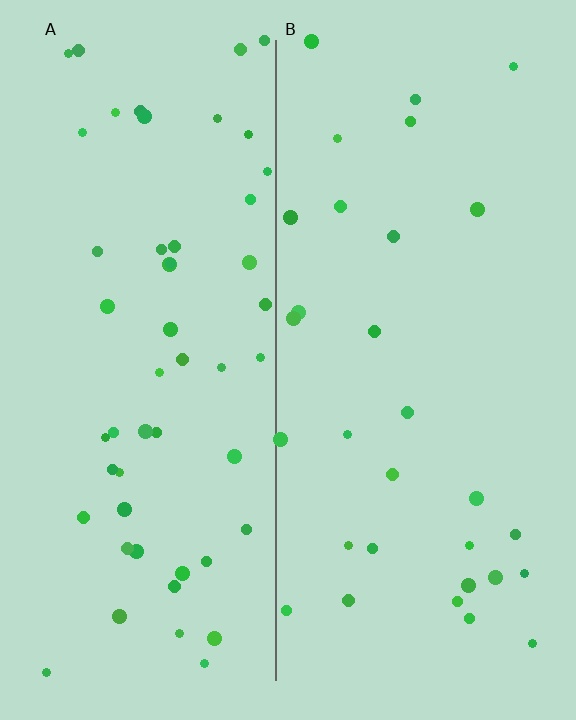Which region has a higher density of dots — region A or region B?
A (the left).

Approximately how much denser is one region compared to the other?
Approximately 1.7× — region A over region B.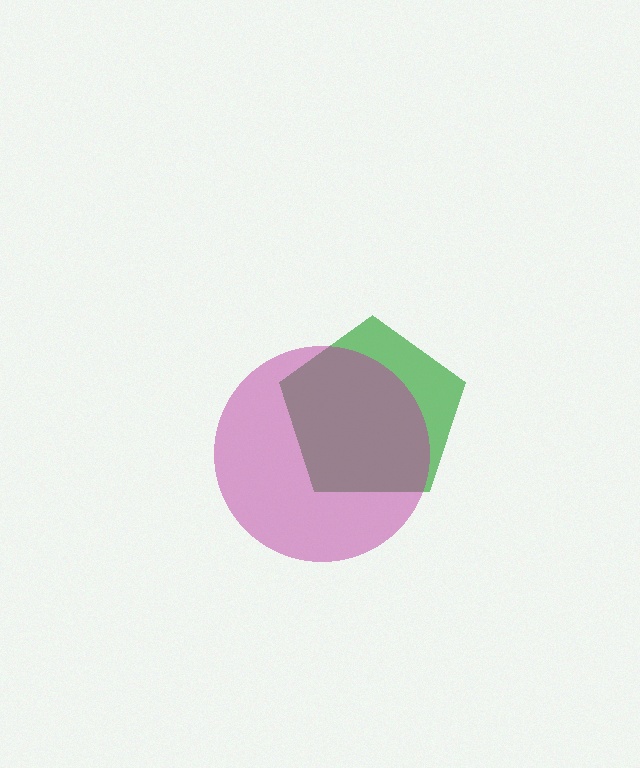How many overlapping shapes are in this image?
There are 2 overlapping shapes in the image.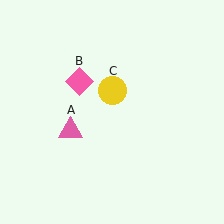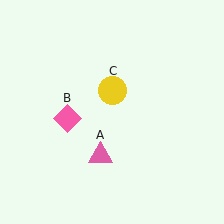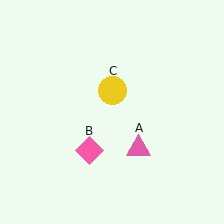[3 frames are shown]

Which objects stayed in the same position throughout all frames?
Yellow circle (object C) remained stationary.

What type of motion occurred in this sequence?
The pink triangle (object A), pink diamond (object B) rotated counterclockwise around the center of the scene.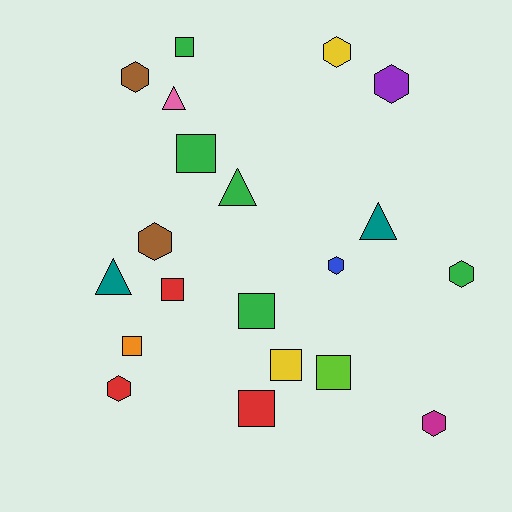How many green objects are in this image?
There are 5 green objects.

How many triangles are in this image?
There are 4 triangles.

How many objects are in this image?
There are 20 objects.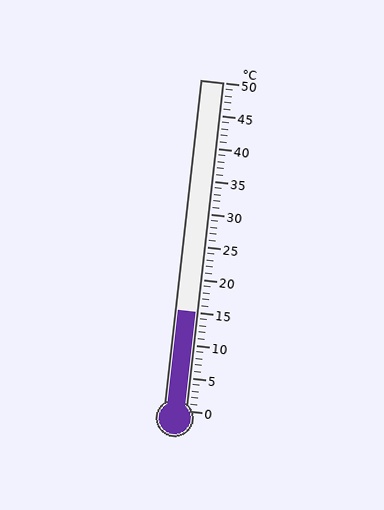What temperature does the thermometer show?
The thermometer shows approximately 15°C.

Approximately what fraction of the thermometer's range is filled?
The thermometer is filled to approximately 30% of its range.